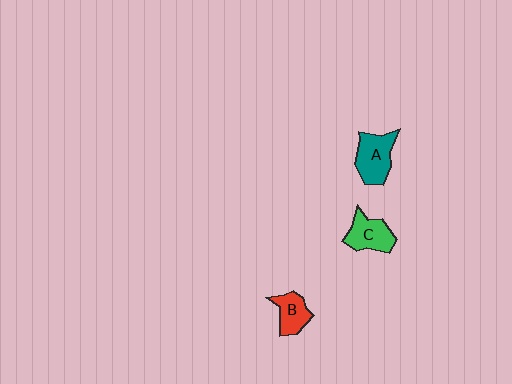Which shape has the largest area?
Shape A (teal).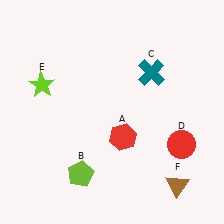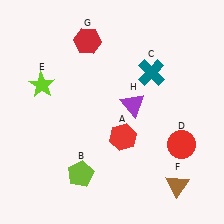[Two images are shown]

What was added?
A red hexagon (G), a purple triangle (H) were added in Image 2.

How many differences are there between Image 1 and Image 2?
There are 2 differences between the two images.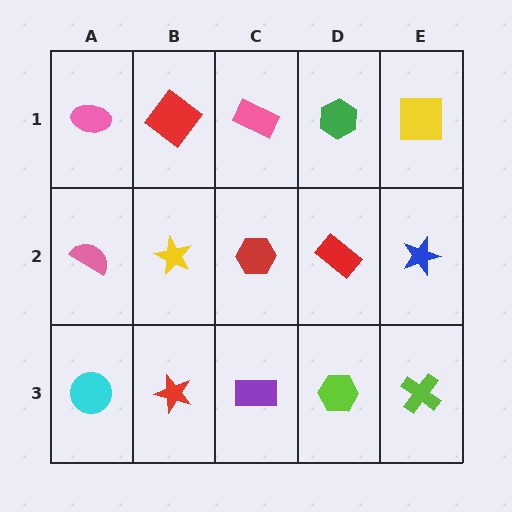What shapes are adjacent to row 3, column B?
A yellow star (row 2, column B), a cyan circle (row 3, column A), a purple rectangle (row 3, column C).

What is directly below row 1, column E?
A blue star.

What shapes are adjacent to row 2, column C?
A pink rectangle (row 1, column C), a purple rectangle (row 3, column C), a yellow star (row 2, column B), a red rectangle (row 2, column D).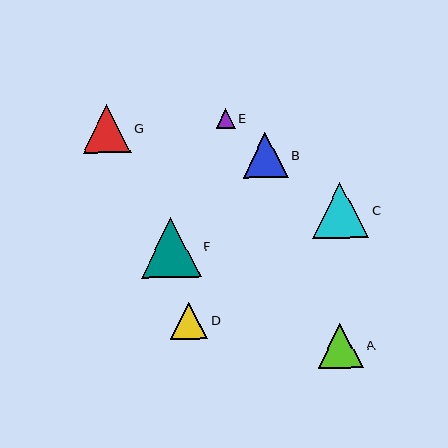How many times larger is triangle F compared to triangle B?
Triangle F is approximately 1.3 times the size of triangle B.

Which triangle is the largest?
Triangle F is the largest with a size of approximately 60 pixels.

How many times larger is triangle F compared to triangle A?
Triangle F is approximately 1.3 times the size of triangle A.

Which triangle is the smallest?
Triangle E is the smallest with a size of approximately 19 pixels.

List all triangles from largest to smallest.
From largest to smallest: F, C, G, A, B, D, E.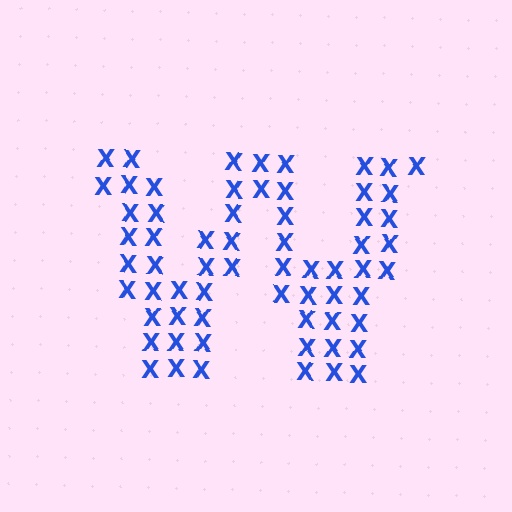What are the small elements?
The small elements are letter X's.